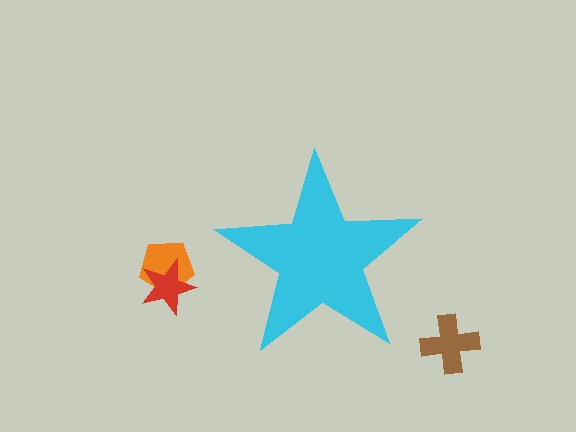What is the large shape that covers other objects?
A cyan star.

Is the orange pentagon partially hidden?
No, the orange pentagon is fully visible.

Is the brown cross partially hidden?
No, the brown cross is fully visible.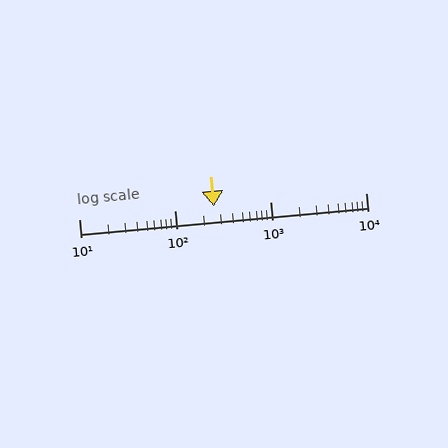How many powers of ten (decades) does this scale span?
The scale spans 3 decades, from 10 to 10000.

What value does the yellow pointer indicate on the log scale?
The pointer indicates approximately 260.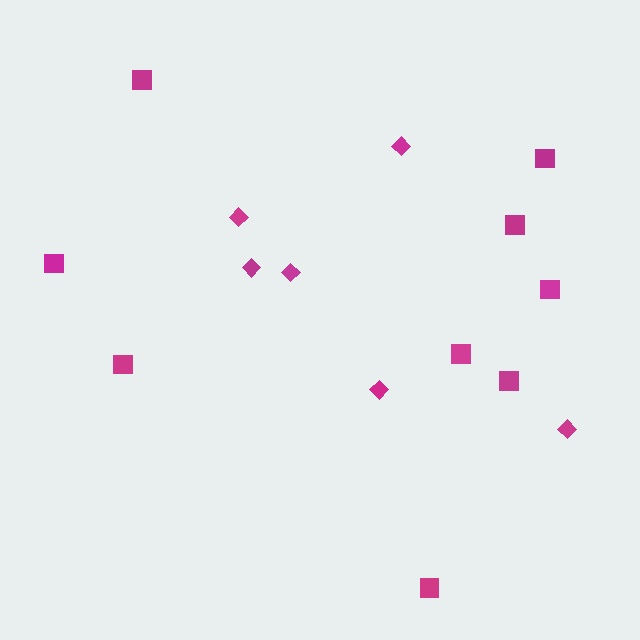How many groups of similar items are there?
There are 2 groups: one group of diamonds (6) and one group of squares (9).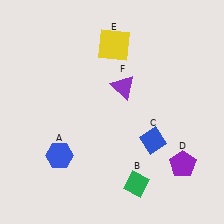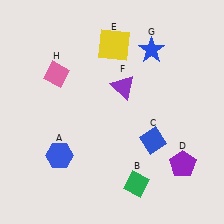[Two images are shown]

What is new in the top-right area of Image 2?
A blue star (G) was added in the top-right area of Image 2.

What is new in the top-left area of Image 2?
A pink diamond (H) was added in the top-left area of Image 2.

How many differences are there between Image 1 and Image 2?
There are 2 differences between the two images.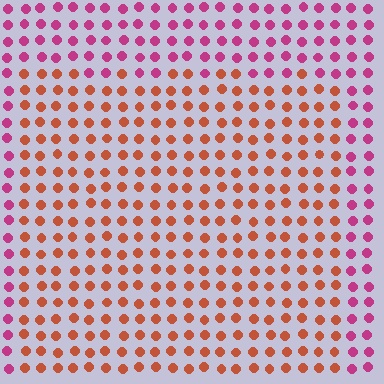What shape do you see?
I see a rectangle.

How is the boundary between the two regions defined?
The boundary is defined purely by a slight shift in hue (about 47 degrees). Spacing, size, and orientation are identical on both sides.